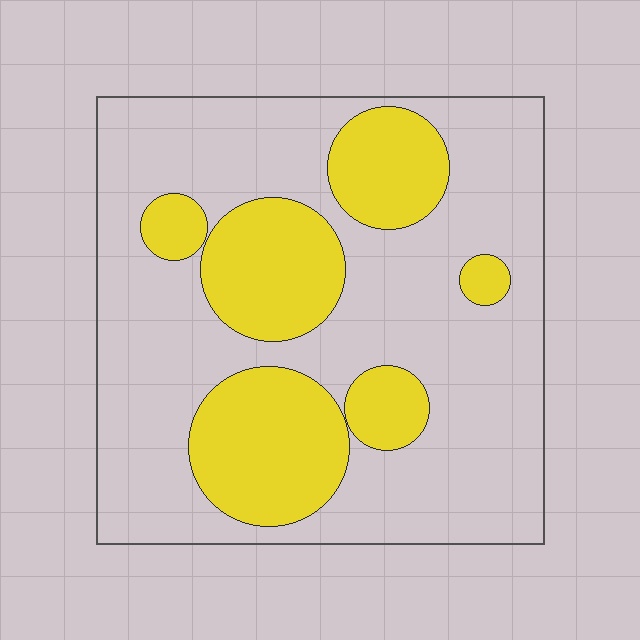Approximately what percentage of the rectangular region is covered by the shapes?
Approximately 30%.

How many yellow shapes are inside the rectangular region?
6.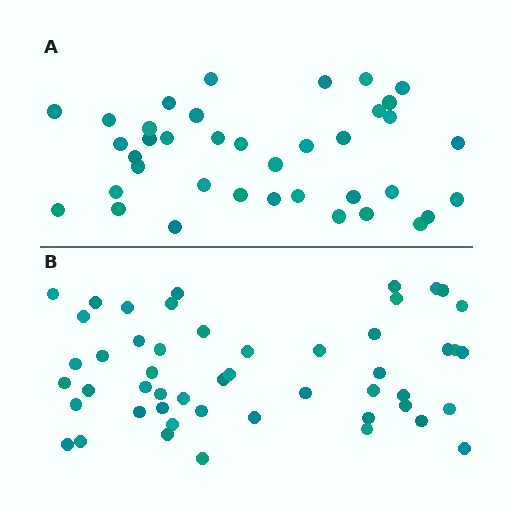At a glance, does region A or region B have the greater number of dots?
Region B (the bottom region) has more dots.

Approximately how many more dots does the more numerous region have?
Region B has roughly 12 or so more dots than region A.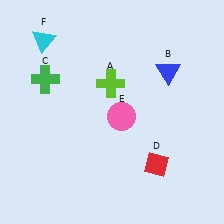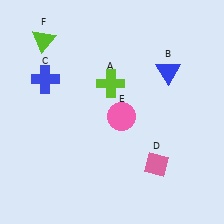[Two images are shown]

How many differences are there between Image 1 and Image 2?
There are 3 differences between the two images.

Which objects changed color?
C changed from green to blue. D changed from red to pink. F changed from cyan to lime.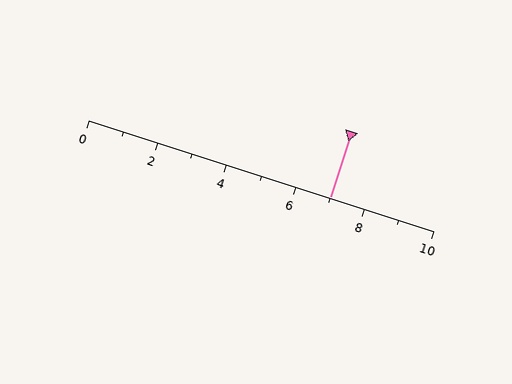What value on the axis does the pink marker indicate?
The marker indicates approximately 7.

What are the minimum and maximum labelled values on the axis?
The axis runs from 0 to 10.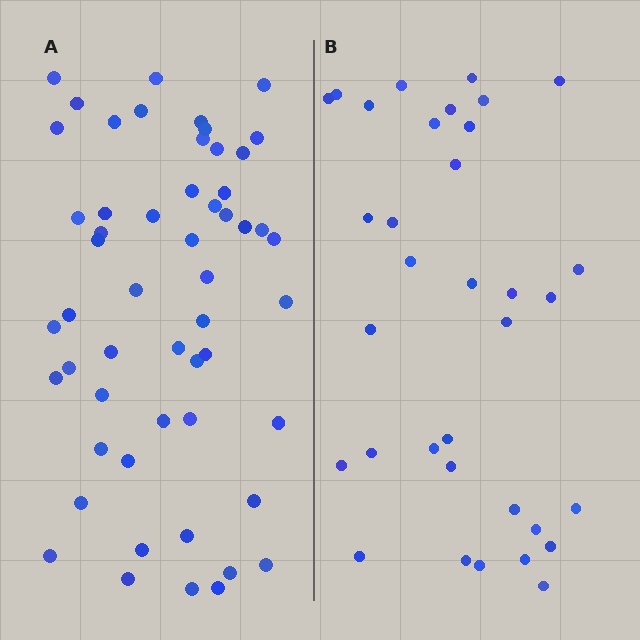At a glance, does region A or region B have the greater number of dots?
Region A (the left region) has more dots.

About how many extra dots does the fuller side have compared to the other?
Region A has approximately 20 more dots than region B.